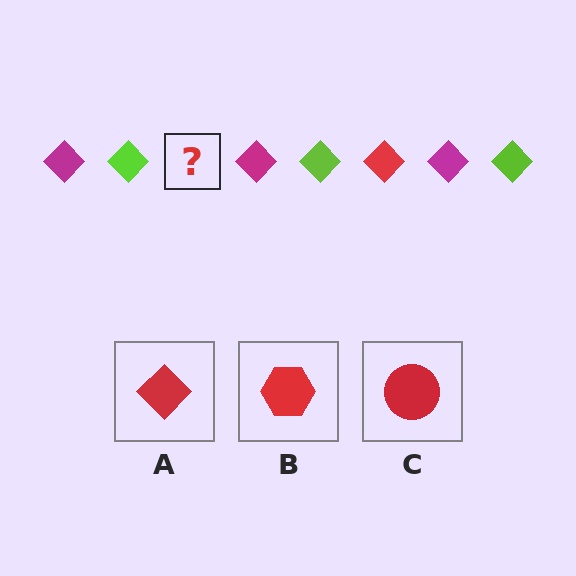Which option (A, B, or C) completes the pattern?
A.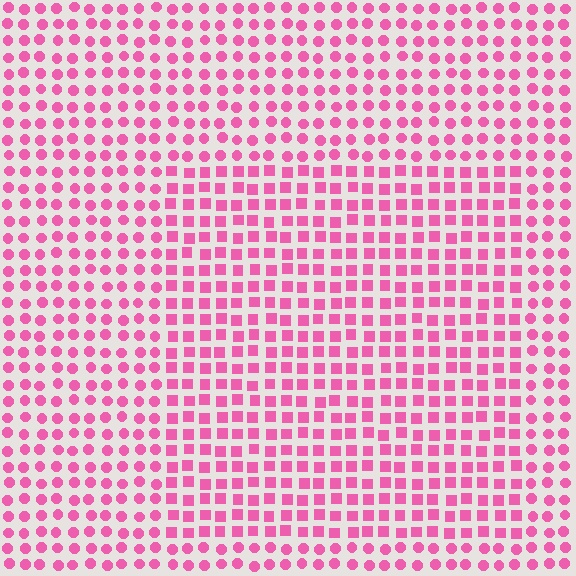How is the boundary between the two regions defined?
The boundary is defined by a change in element shape: squares inside vs. circles outside. All elements share the same color and spacing.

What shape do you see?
I see a rectangle.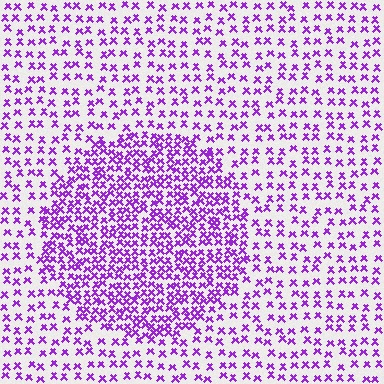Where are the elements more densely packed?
The elements are more densely packed inside the circle boundary.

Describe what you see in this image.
The image contains small purple elements arranged at two different densities. A circle-shaped region is visible where the elements are more densely packed than the surrounding area.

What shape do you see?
I see a circle.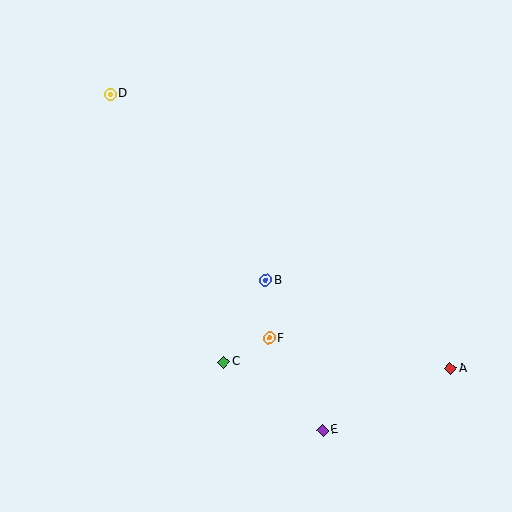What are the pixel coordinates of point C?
Point C is at (224, 362).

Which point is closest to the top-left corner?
Point D is closest to the top-left corner.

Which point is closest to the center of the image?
Point B at (266, 281) is closest to the center.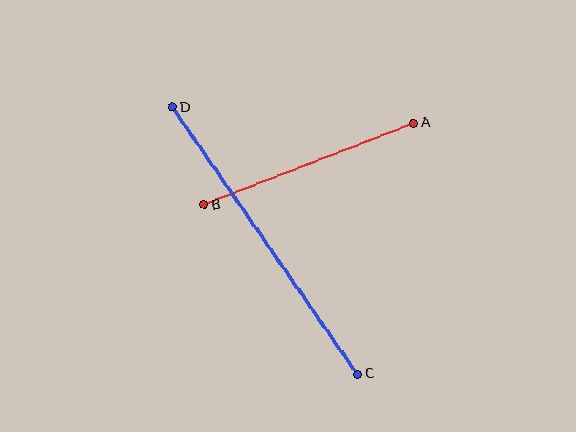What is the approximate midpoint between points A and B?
The midpoint is at approximately (309, 164) pixels.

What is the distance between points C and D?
The distance is approximately 325 pixels.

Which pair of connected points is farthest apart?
Points C and D are farthest apart.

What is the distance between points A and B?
The distance is approximately 225 pixels.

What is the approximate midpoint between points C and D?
The midpoint is at approximately (265, 241) pixels.